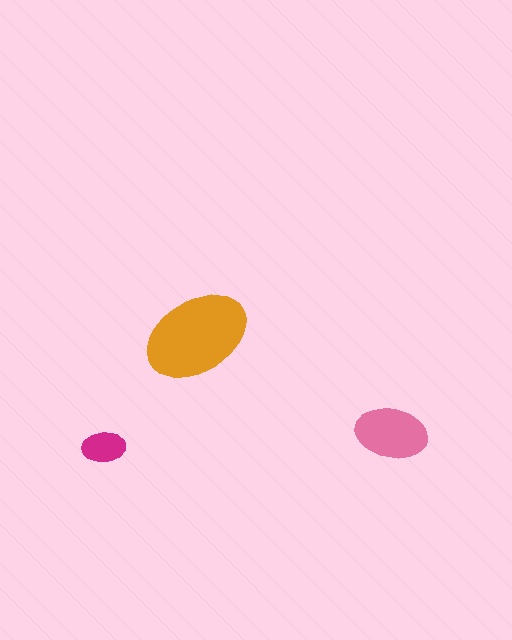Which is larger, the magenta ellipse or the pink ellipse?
The pink one.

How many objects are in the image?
There are 3 objects in the image.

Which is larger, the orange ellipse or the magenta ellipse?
The orange one.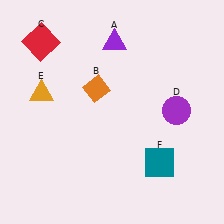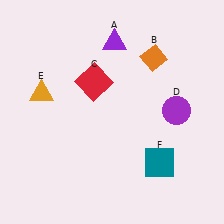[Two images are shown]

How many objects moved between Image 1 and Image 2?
2 objects moved between the two images.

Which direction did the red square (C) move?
The red square (C) moved right.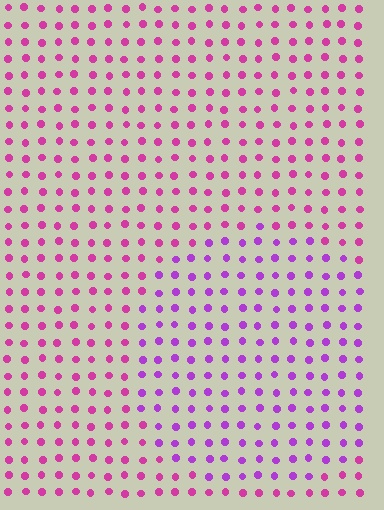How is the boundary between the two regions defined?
The boundary is defined purely by a slight shift in hue (about 34 degrees). Spacing, size, and orientation are identical on both sides.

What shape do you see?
I see a circle.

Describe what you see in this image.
The image is filled with small magenta elements in a uniform arrangement. A circle-shaped region is visible where the elements are tinted to a slightly different hue, forming a subtle color boundary.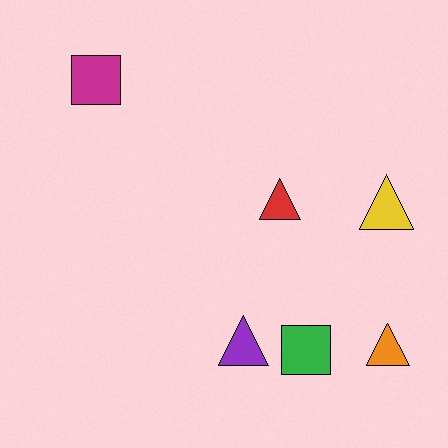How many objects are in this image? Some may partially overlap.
There are 6 objects.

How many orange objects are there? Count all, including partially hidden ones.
There is 1 orange object.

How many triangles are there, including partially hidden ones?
There are 4 triangles.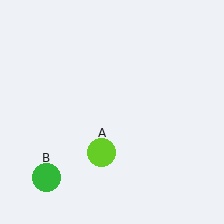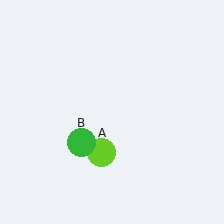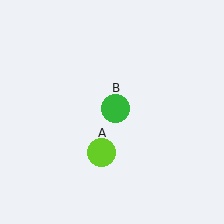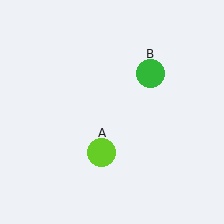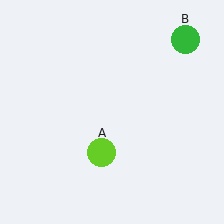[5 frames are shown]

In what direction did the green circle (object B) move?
The green circle (object B) moved up and to the right.